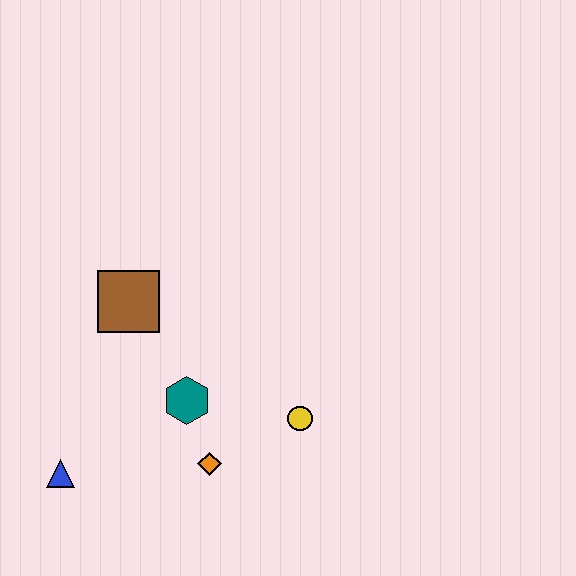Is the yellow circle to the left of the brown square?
No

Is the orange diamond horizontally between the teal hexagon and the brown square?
No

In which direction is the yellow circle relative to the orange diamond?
The yellow circle is to the right of the orange diamond.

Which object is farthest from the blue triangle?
The yellow circle is farthest from the blue triangle.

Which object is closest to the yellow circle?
The orange diamond is closest to the yellow circle.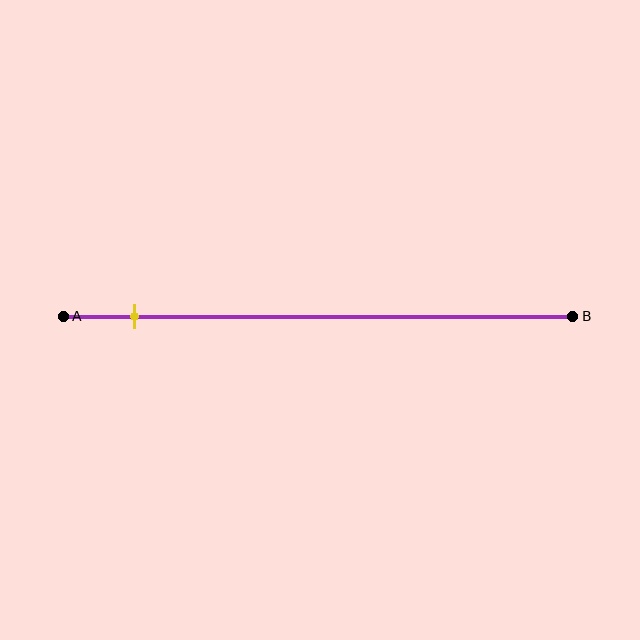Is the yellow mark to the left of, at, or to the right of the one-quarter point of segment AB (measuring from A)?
The yellow mark is to the left of the one-quarter point of segment AB.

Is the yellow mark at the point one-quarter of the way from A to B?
No, the mark is at about 15% from A, not at the 25% one-quarter point.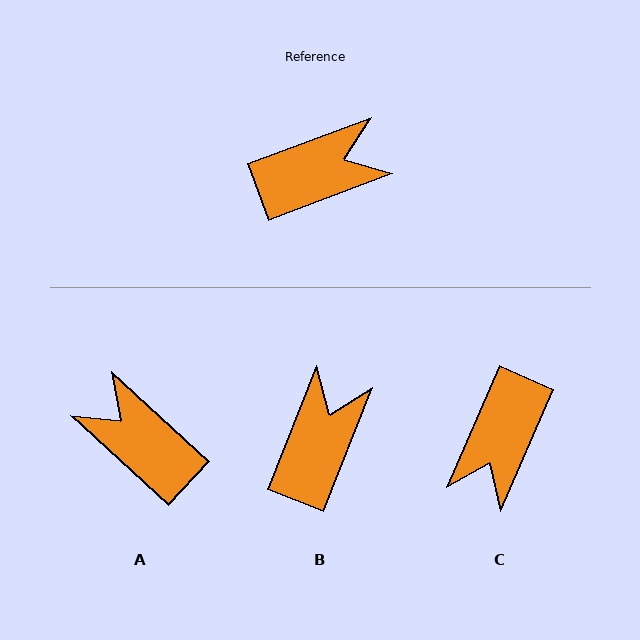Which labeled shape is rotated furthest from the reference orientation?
C, about 134 degrees away.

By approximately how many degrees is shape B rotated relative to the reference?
Approximately 48 degrees counter-clockwise.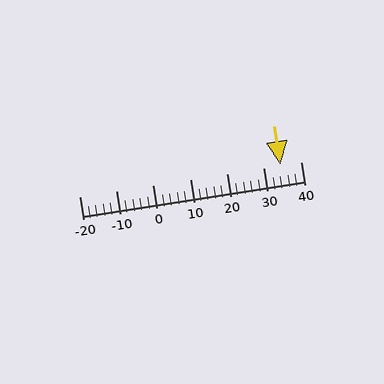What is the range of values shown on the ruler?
The ruler shows values from -20 to 40.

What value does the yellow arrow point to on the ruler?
The yellow arrow points to approximately 34.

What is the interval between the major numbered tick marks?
The major tick marks are spaced 10 units apart.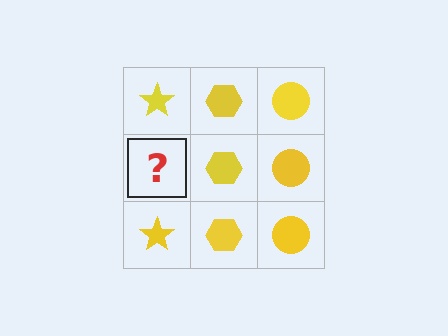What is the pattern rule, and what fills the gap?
The rule is that each column has a consistent shape. The gap should be filled with a yellow star.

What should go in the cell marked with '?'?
The missing cell should contain a yellow star.